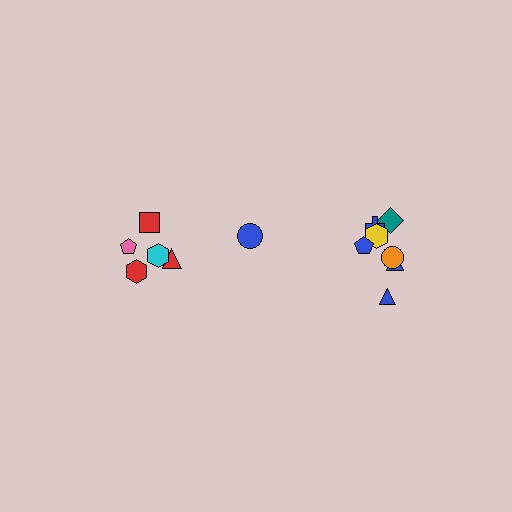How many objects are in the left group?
There are 5 objects.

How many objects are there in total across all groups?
There are 13 objects.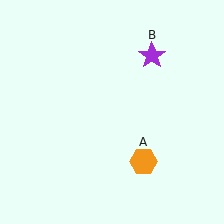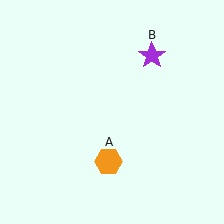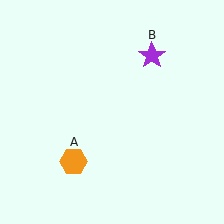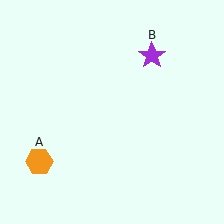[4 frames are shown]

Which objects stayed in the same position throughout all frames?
Purple star (object B) remained stationary.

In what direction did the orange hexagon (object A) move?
The orange hexagon (object A) moved left.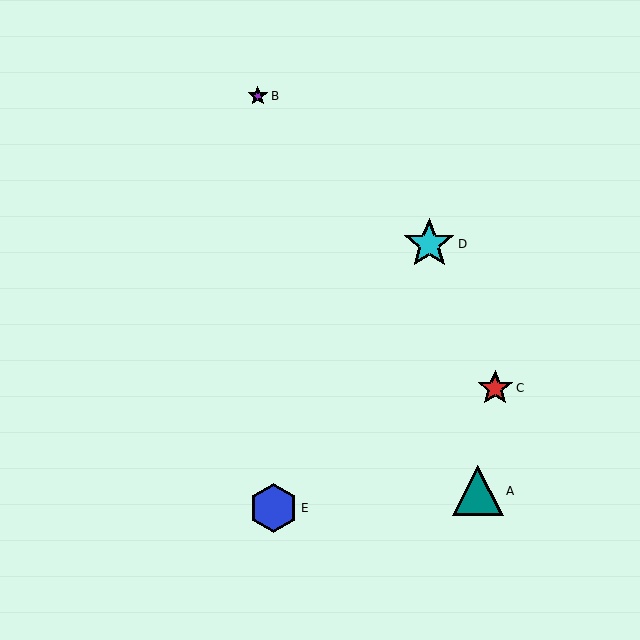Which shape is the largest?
The cyan star (labeled D) is the largest.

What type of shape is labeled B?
Shape B is a purple star.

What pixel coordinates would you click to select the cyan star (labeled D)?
Click at (429, 244) to select the cyan star D.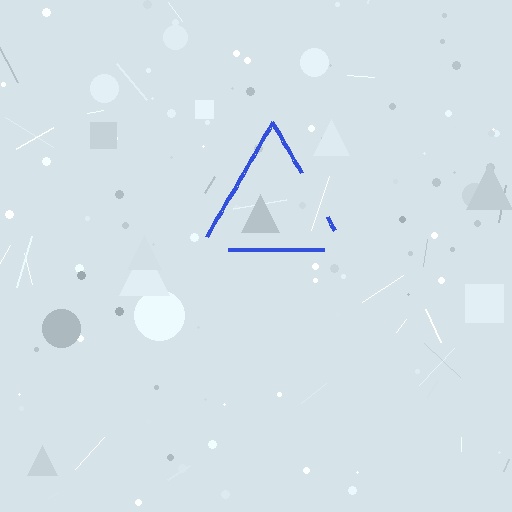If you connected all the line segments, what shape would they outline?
They would outline a triangle.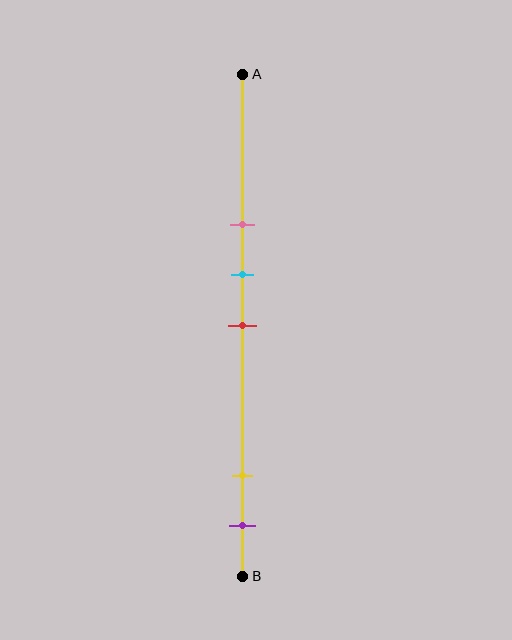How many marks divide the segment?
There are 5 marks dividing the segment.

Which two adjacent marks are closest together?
The cyan and red marks are the closest adjacent pair.